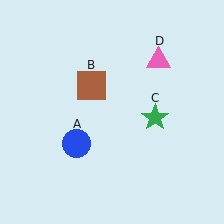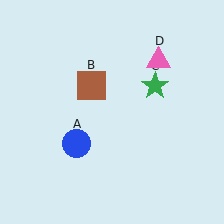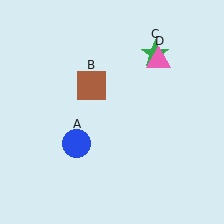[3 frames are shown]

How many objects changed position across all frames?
1 object changed position: green star (object C).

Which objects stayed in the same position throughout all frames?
Blue circle (object A) and brown square (object B) and pink triangle (object D) remained stationary.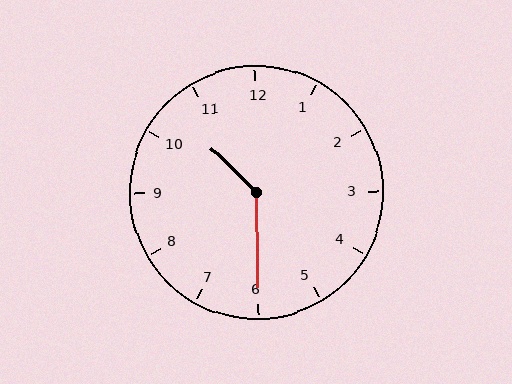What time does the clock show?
10:30.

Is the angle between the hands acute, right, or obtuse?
It is obtuse.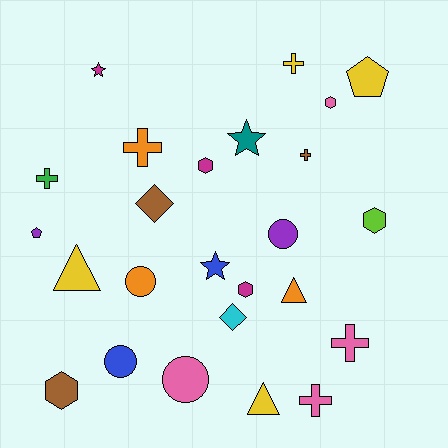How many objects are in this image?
There are 25 objects.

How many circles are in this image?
There are 4 circles.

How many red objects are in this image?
There are no red objects.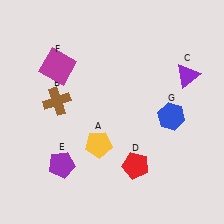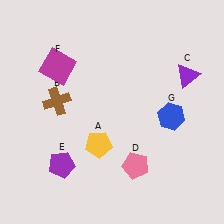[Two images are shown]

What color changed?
The pentagon (D) changed from red in Image 1 to pink in Image 2.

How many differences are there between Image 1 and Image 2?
There is 1 difference between the two images.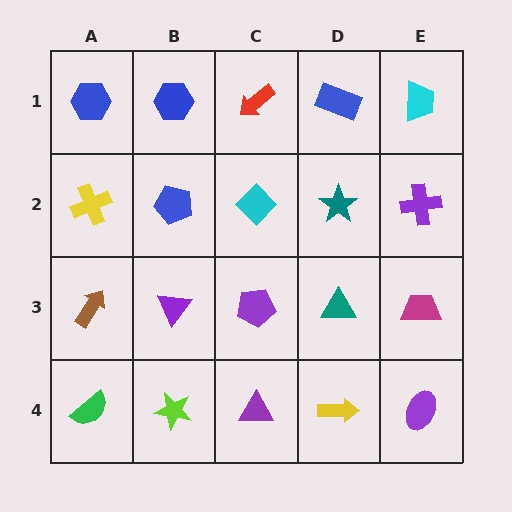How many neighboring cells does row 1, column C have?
3.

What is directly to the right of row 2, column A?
A blue pentagon.